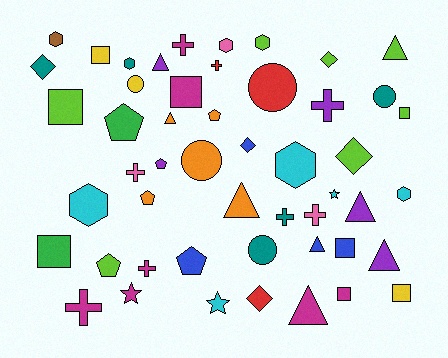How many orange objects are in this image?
There are 5 orange objects.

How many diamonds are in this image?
There are 5 diamonds.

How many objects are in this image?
There are 50 objects.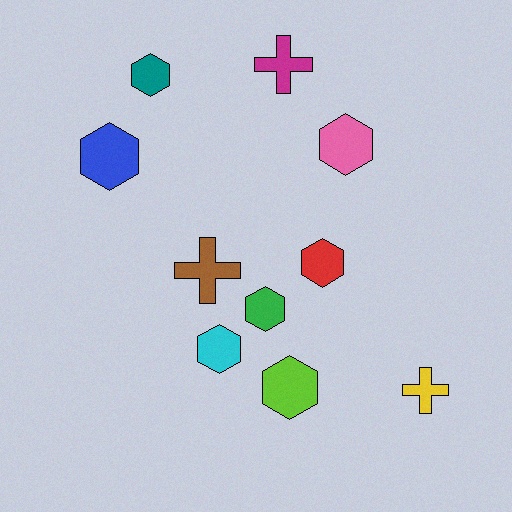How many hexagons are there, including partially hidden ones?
There are 7 hexagons.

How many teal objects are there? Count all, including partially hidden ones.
There is 1 teal object.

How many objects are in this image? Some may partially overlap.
There are 10 objects.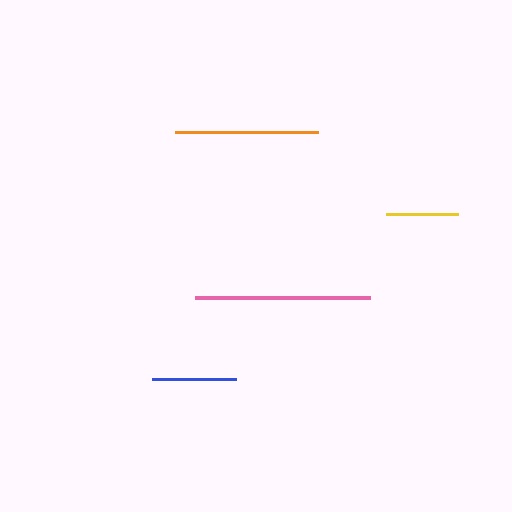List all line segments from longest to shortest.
From longest to shortest: pink, orange, blue, yellow.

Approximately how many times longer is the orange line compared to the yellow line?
The orange line is approximately 2.0 times the length of the yellow line.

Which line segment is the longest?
The pink line is the longest at approximately 175 pixels.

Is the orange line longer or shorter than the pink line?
The pink line is longer than the orange line.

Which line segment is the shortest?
The yellow line is the shortest at approximately 72 pixels.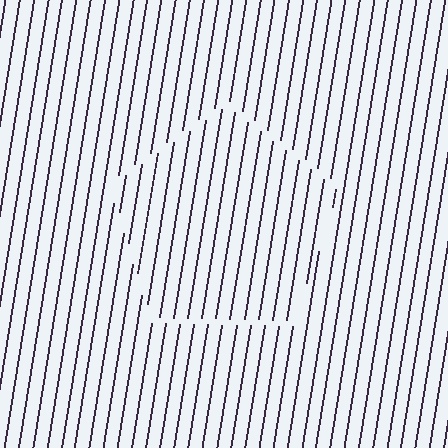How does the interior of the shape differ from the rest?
The interior of the shape contains the same grating, shifted by half a period — the contour is defined by the phase discontinuity where line-ends from the inner and outer gratings abut.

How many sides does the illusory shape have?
5 sides — the line-ends trace a pentagon.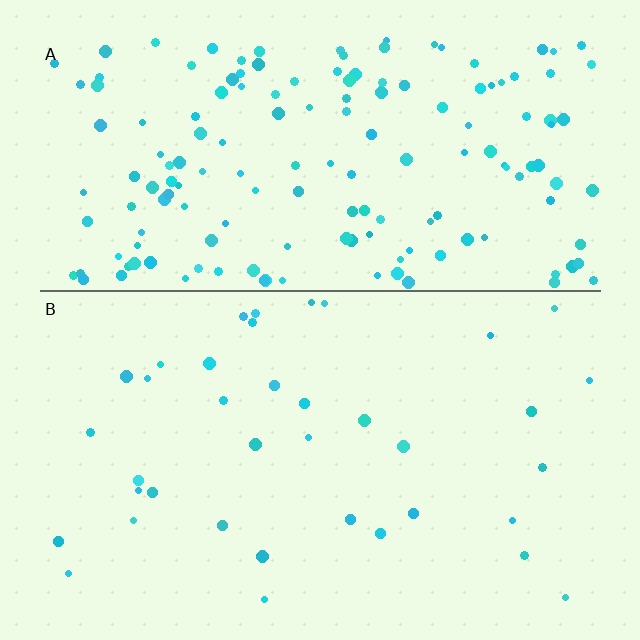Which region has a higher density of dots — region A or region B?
A (the top).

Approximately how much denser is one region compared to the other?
Approximately 4.3× — region A over region B.